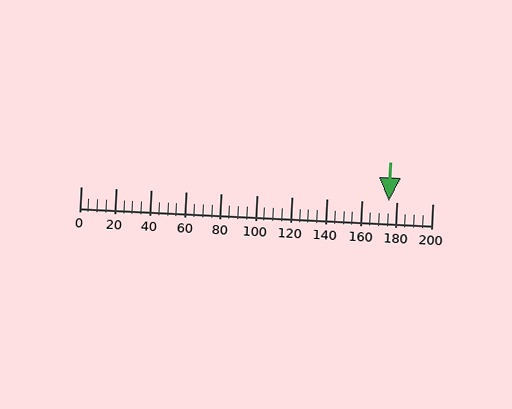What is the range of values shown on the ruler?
The ruler shows values from 0 to 200.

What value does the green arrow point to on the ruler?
The green arrow points to approximately 175.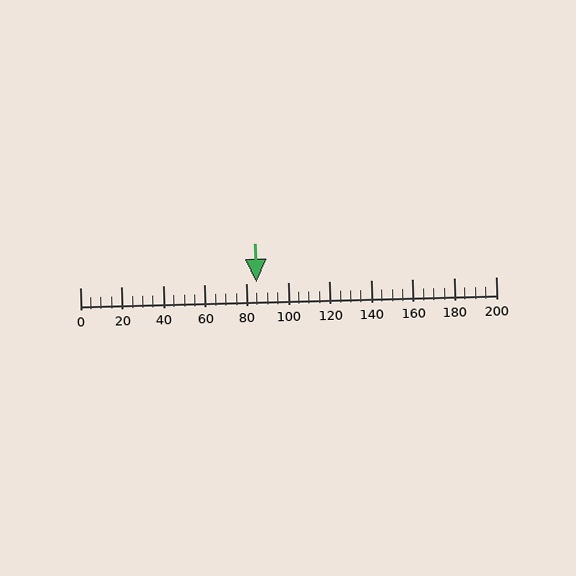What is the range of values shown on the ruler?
The ruler shows values from 0 to 200.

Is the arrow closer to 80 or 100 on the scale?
The arrow is closer to 80.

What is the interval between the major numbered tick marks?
The major tick marks are spaced 20 units apart.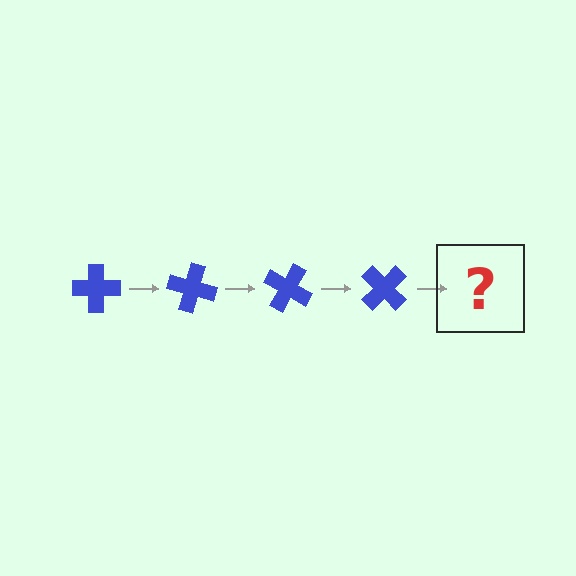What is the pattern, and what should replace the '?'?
The pattern is that the cross rotates 15 degrees each step. The '?' should be a blue cross rotated 60 degrees.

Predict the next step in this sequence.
The next step is a blue cross rotated 60 degrees.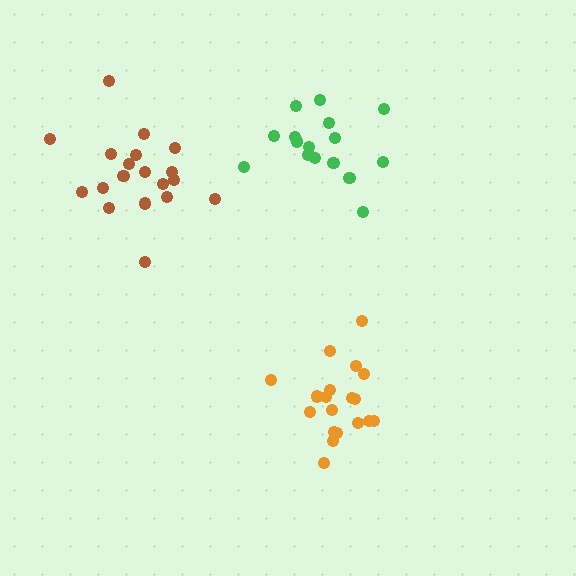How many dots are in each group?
Group 1: 16 dots, Group 2: 19 dots, Group 3: 19 dots (54 total).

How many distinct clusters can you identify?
There are 3 distinct clusters.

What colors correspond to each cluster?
The clusters are colored: green, brown, orange.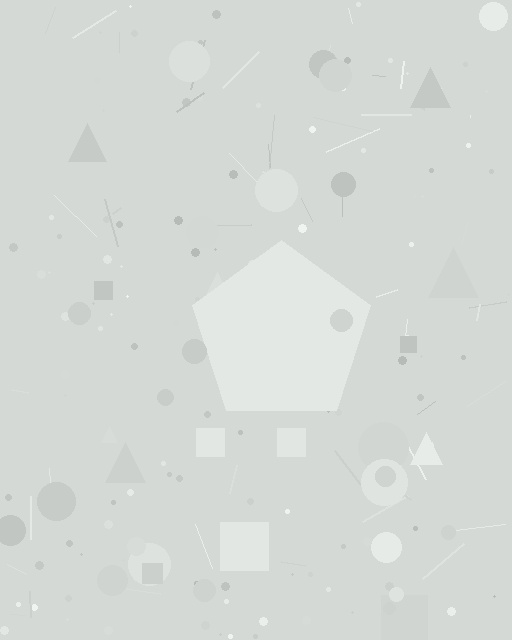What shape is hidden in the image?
A pentagon is hidden in the image.